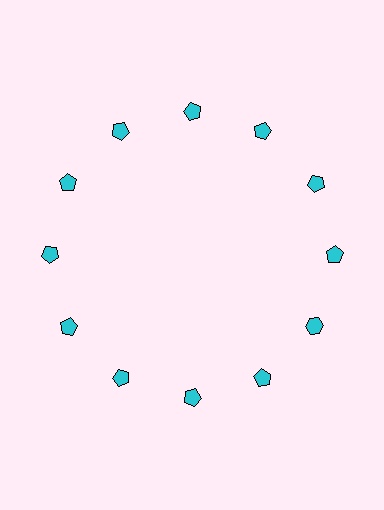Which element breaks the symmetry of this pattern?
The cyan hexagon at roughly the 4 o'clock position breaks the symmetry. All other shapes are cyan pentagons.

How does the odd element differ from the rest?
It has a different shape: hexagon instead of pentagon.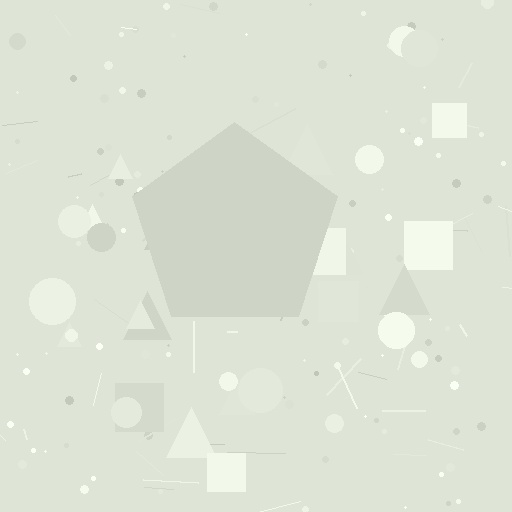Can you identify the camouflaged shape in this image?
The camouflaged shape is a pentagon.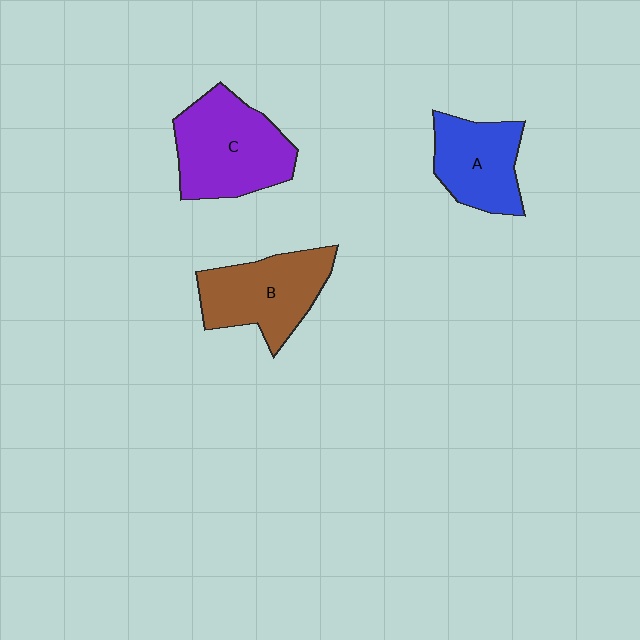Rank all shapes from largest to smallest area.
From largest to smallest: C (purple), B (brown), A (blue).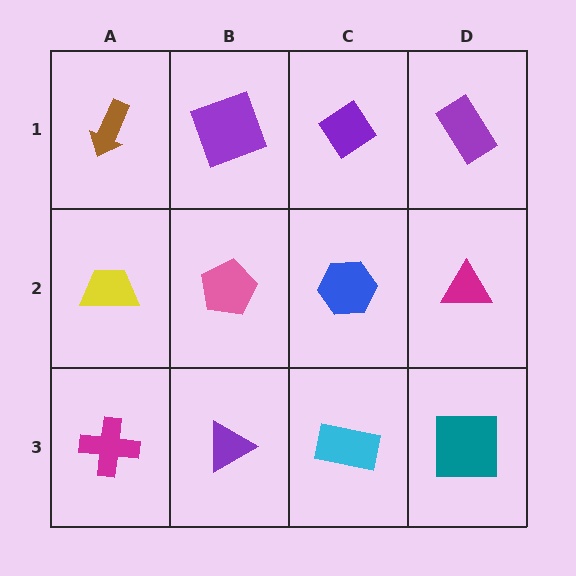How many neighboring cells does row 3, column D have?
2.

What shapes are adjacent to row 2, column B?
A purple square (row 1, column B), a purple triangle (row 3, column B), a yellow trapezoid (row 2, column A), a blue hexagon (row 2, column C).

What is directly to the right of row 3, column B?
A cyan rectangle.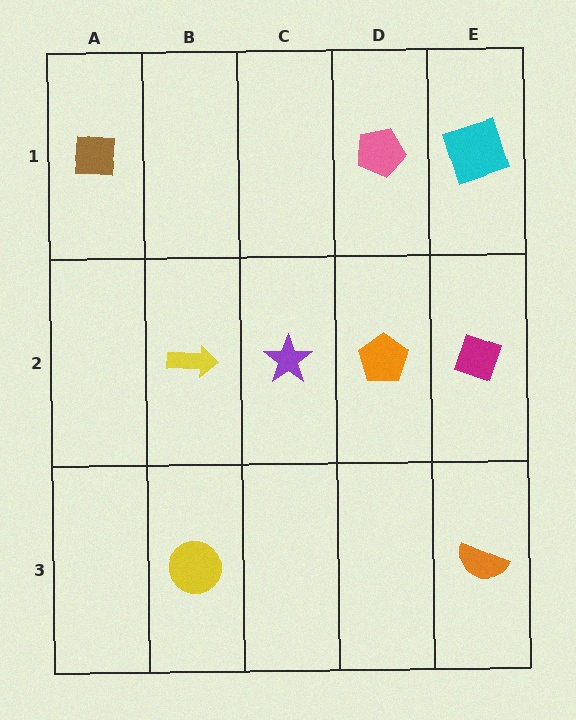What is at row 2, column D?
An orange pentagon.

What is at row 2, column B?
A yellow arrow.